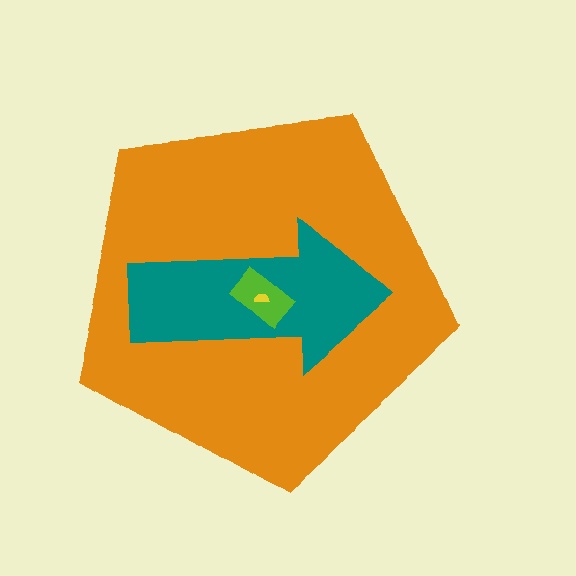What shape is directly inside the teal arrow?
The lime rectangle.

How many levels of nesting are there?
4.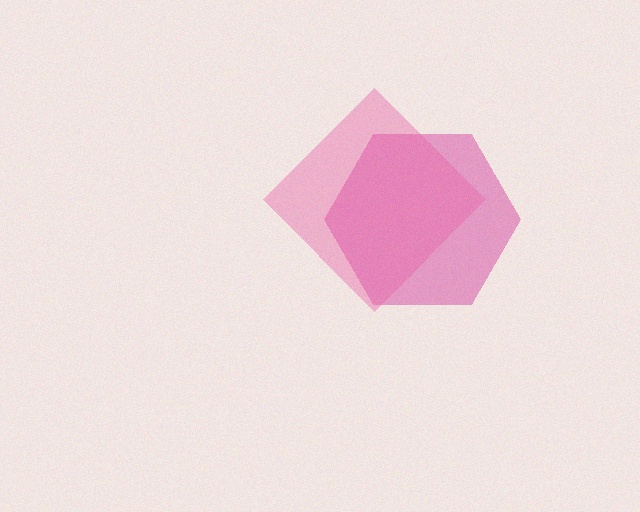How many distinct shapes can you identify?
There are 2 distinct shapes: a magenta hexagon, a pink diamond.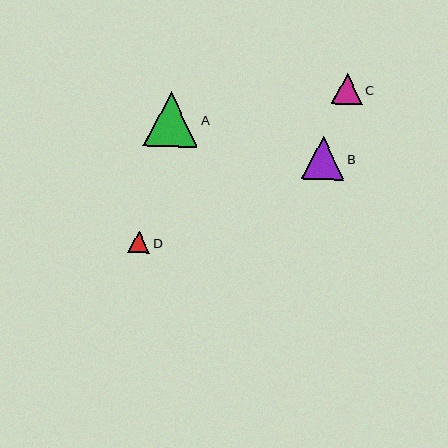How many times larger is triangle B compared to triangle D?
Triangle B is approximately 2.0 times the size of triangle D.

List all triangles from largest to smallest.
From largest to smallest: A, B, C, D.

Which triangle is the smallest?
Triangle D is the smallest with a size of approximately 22 pixels.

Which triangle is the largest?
Triangle A is the largest with a size of approximately 55 pixels.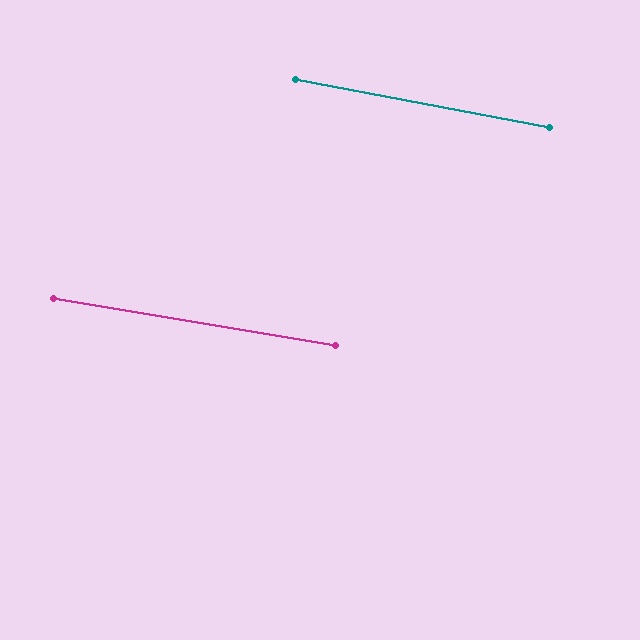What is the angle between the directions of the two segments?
Approximately 1 degree.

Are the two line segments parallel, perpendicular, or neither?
Parallel — their directions differ by only 1.3°.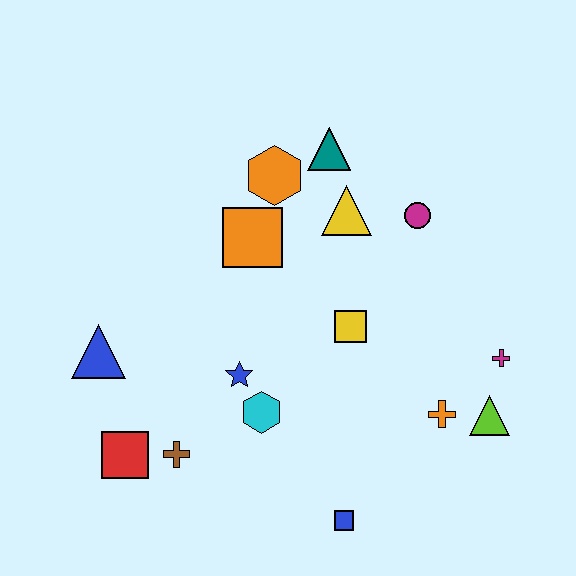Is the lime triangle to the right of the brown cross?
Yes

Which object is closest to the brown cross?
The red square is closest to the brown cross.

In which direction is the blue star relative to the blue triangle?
The blue star is to the right of the blue triangle.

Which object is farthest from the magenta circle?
The red square is farthest from the magenta circle.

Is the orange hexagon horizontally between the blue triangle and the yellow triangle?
Yes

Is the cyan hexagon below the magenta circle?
Yes